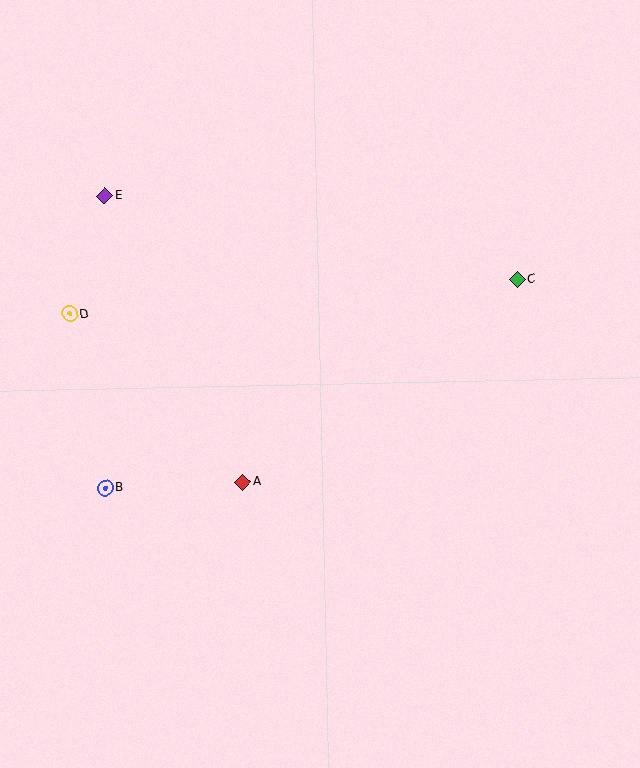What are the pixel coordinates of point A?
Point A is at (243, 482).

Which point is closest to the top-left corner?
Point E is closest to the top-left corner.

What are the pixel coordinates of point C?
Point C is at (517, 279).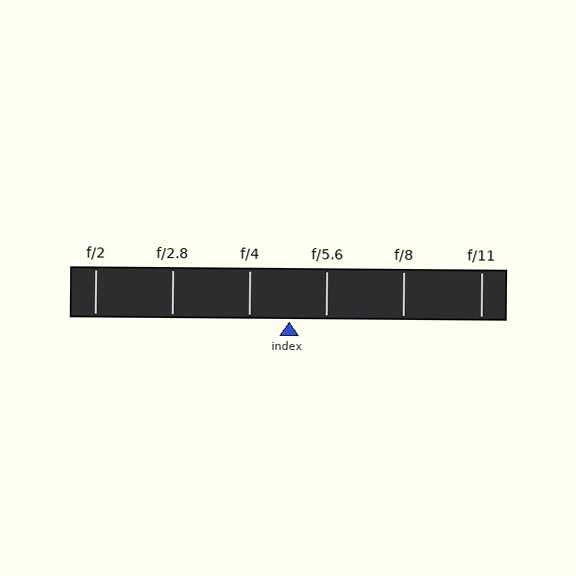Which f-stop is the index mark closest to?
The index mark is closest to f/5.6.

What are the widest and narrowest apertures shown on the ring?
The widest aperture shown is f/2 and the narrowest is f/11.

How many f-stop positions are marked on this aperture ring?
There are 6 f-stop positions marked.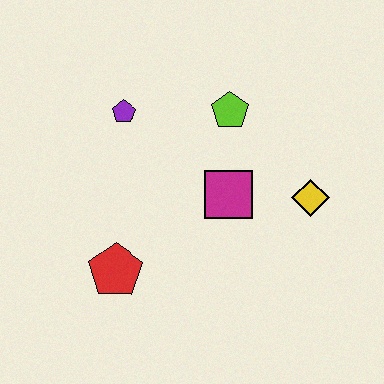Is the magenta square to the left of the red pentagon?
No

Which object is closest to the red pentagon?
The magenta square is closest to the red pentagon.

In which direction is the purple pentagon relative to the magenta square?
The purple pentagon is to the left of the magenta square.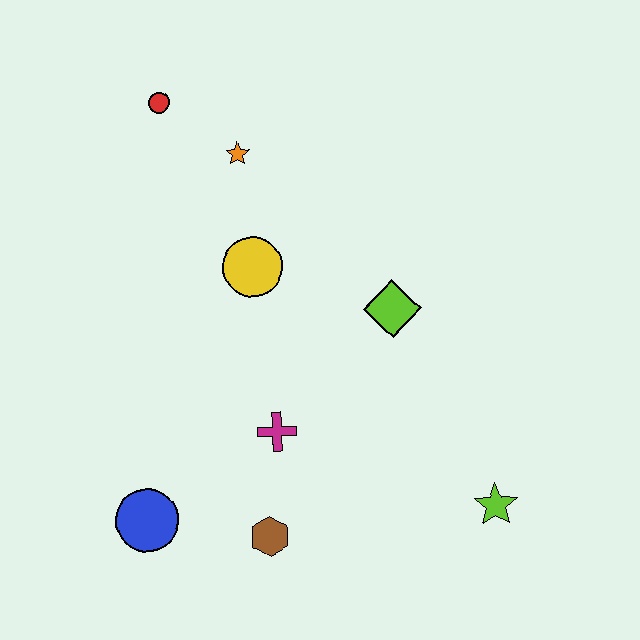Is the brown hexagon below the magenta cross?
Yes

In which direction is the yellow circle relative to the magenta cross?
The yellow circle is above the magenta cross.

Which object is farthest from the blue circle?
The red circle is farthest from the blue circle.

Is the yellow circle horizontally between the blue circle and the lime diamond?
Yes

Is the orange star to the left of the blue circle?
No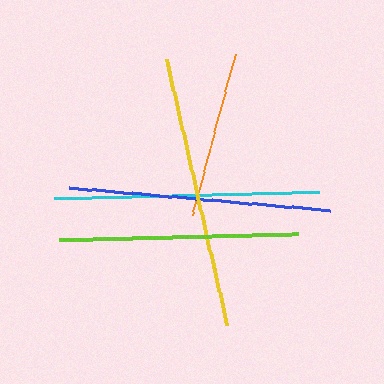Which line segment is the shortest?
The orange line is the shortest at approximately 167 pixels.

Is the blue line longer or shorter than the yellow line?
The yellow line is longer than the blue line.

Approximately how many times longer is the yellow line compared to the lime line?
The yellow line is approximately 1.1 times the length of the lime line.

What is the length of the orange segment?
The orange segment is approximately 167 pixels long.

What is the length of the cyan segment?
The cyan segment is approximately 264 pixels long.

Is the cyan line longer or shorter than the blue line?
The cyan line is longer than the blue line.